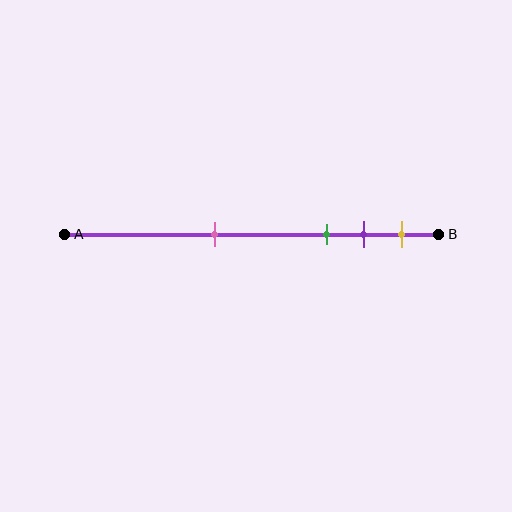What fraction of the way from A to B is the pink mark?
The pink mark is approximately 40% (0.4) of the way from A to B.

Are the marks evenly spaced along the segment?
No, the marks are not evenly spaced.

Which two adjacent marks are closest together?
The purple and yellow marks are the closest adjacent pair.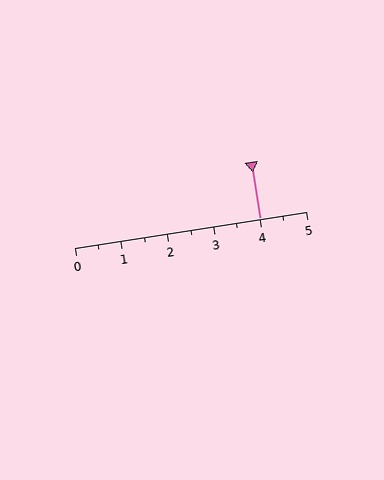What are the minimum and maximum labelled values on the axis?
The axis runs from 0 to 5.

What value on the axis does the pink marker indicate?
The marker indicates approximately 4.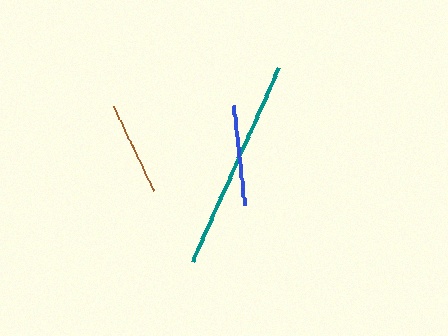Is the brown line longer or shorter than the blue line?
The blue line is longer than the brown line.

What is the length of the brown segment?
The brown segment is approximately 93 pixels long.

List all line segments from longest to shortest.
From longest to shortest: teal, blue, brown.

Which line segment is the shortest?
The brown line is the shortest at approximately 93 pixels.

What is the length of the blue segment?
The blue segment is approximately 100 pixels long.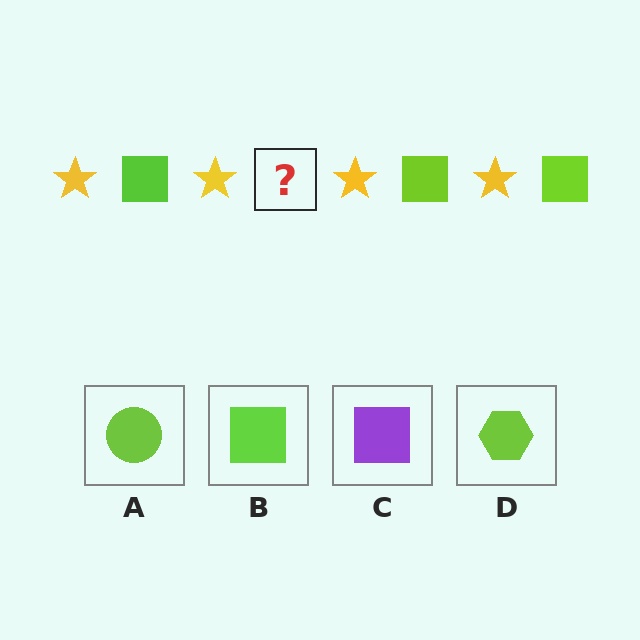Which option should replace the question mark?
Option B.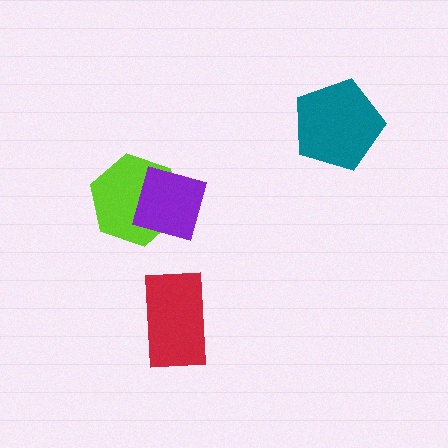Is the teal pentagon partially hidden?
No, no other shape covers it.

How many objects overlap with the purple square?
1 object overlaps with the purple square.